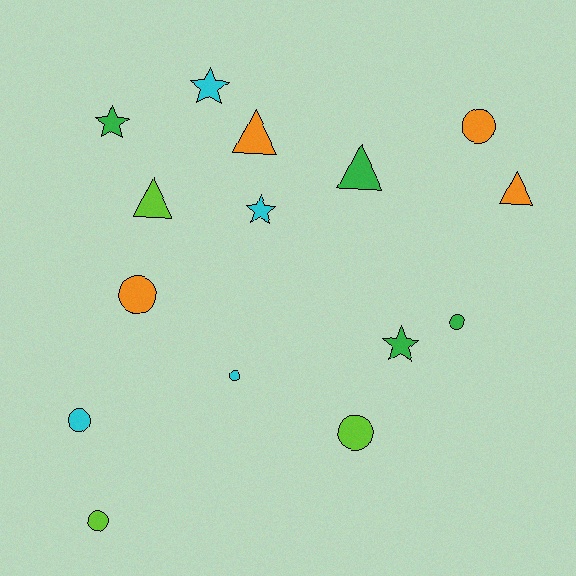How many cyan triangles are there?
There are no cyan triangles.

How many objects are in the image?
There are 15 objects.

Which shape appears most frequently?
Circle, with 7 objects.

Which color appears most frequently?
Orange, with 4 objects.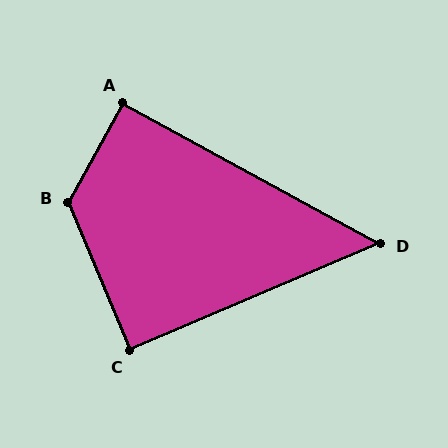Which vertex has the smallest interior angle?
D, at approximately 52 degrees.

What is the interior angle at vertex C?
Approximately 90 degrees (approximately right).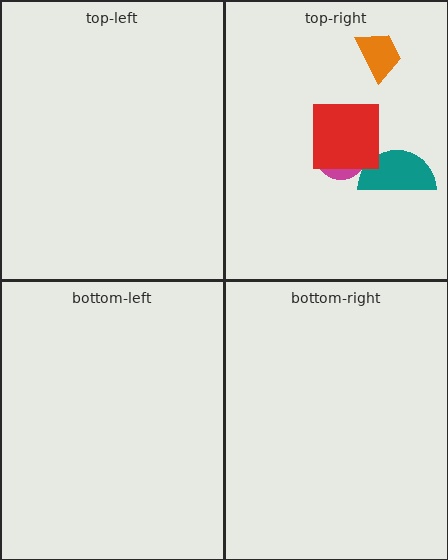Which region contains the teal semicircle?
The top-right region.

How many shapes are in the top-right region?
4.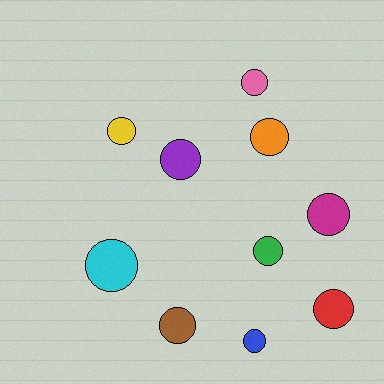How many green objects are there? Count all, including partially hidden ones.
There is 1 green object.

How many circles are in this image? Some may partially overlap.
There are 10 circles.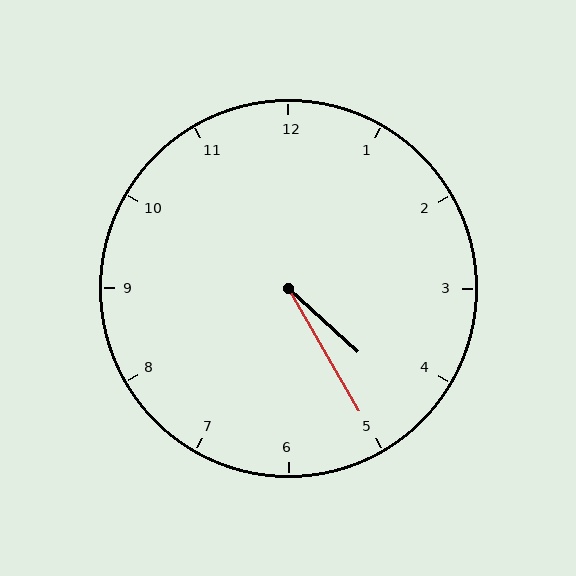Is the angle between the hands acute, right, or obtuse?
It is acute.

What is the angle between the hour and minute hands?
Approximately 18 degrees.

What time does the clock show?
4:25.